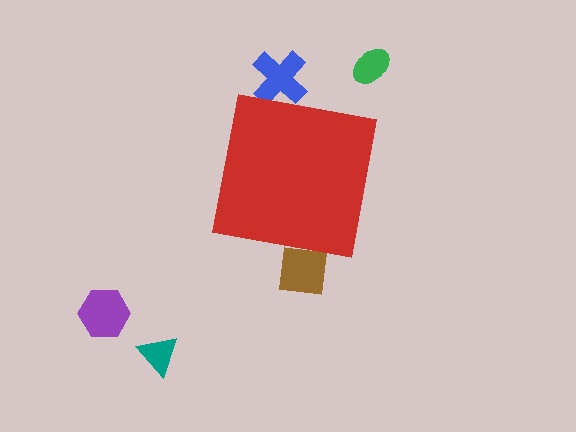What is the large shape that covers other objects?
A red square.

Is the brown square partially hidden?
Yes, the brown square is partially hidden behind the red square.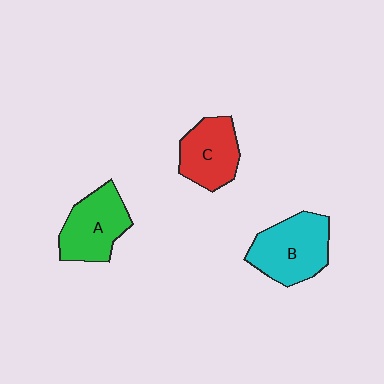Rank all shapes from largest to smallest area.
From largest to smallest: B (cyan), A (green), C (red).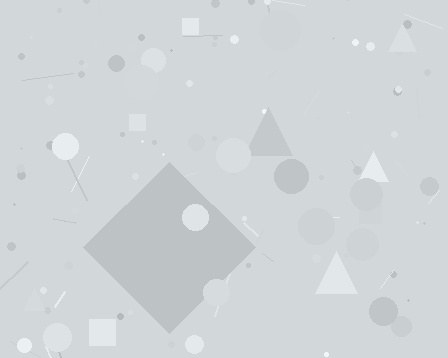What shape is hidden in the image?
A diamond is hidden in the image.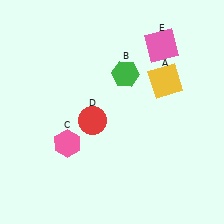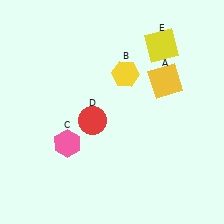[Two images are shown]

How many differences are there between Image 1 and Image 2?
There are 2 differences between the two images.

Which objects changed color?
B changed from green to yellow. E changed from pink to yellow.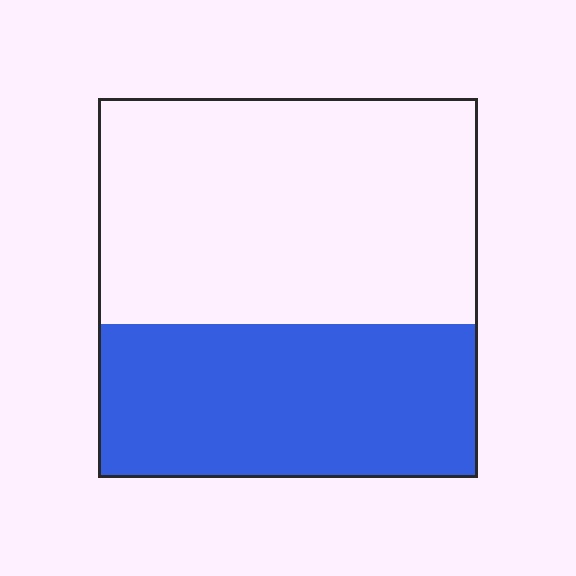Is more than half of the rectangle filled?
No.